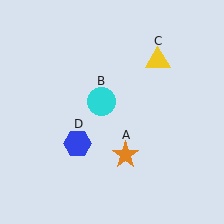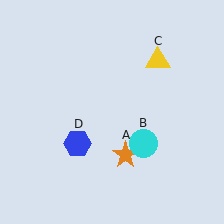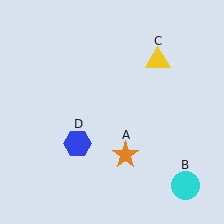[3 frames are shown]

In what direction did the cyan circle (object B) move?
The cyan circle (object B) moved down and to the right.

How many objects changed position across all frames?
1 object changed position: cyan circle (object B).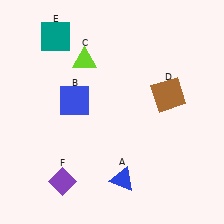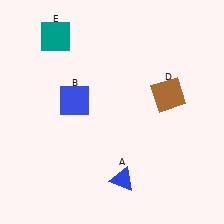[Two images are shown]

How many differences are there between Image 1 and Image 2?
There are 2 differences between the two images.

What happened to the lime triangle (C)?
The lime triangle (C) was removed in Image 2. It was in the top-left area of Image 1.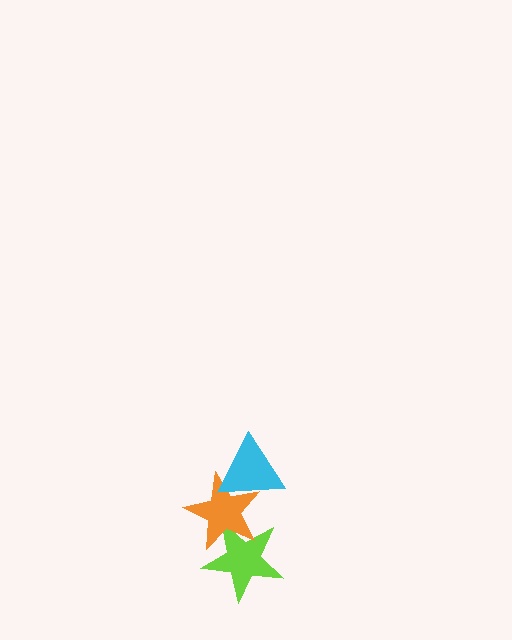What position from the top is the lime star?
The lime star is 3rd from the top.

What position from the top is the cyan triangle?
The cyan triangle is 1st from the top.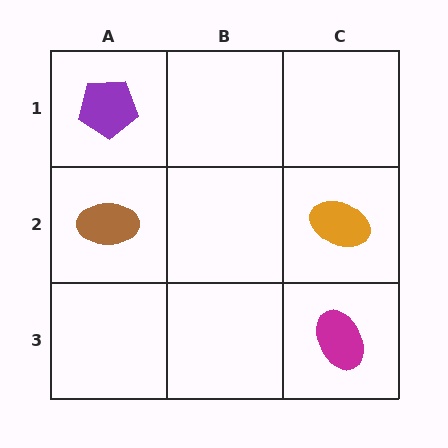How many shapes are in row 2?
2 shapes.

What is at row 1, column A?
A purple pentagon.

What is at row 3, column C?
A magenta ellipse.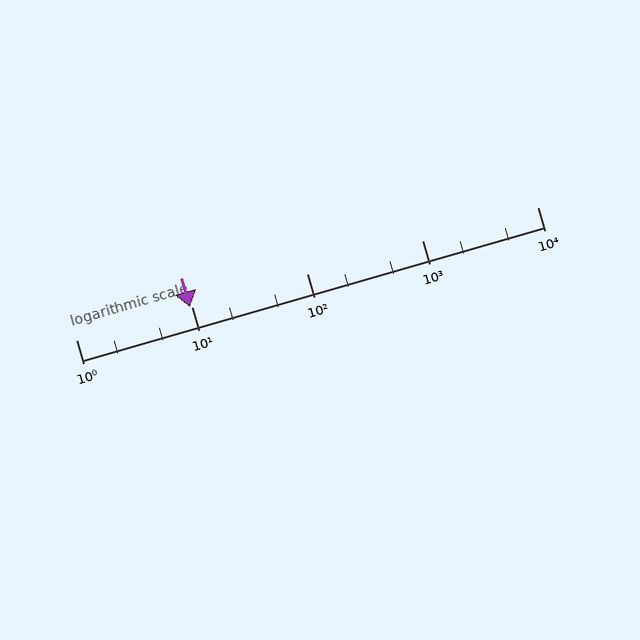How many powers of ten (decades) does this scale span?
The scale spans 4 decades, from 1 to 10000.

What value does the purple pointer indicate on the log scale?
The pointer indicates approximately 9.7.